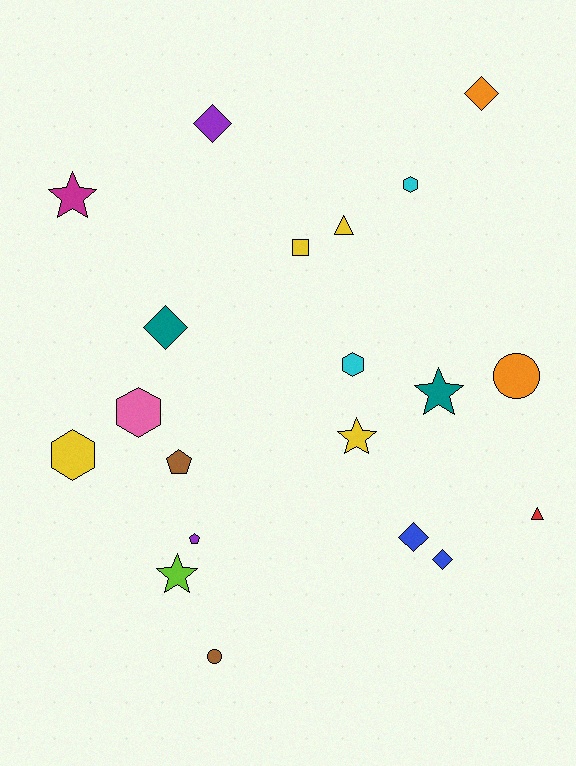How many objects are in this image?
There are 20 objects.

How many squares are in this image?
There is 1 square.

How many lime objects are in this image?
There is 1 lime object.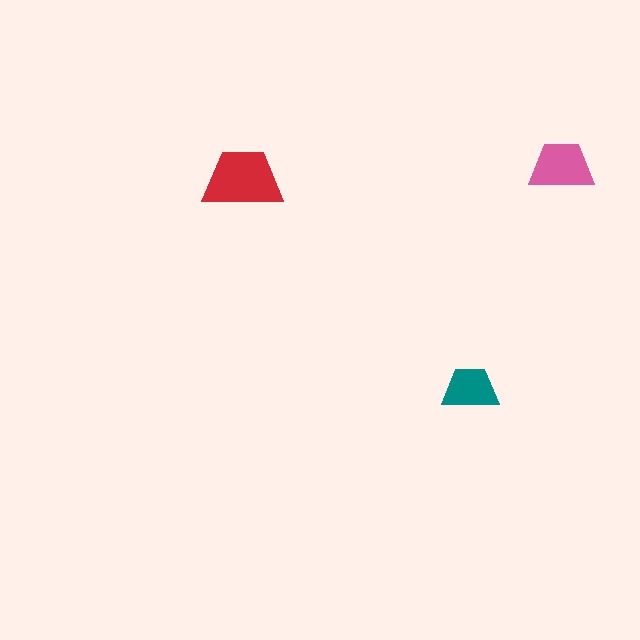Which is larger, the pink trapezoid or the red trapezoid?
The red one.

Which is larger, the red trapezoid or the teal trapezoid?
The red one.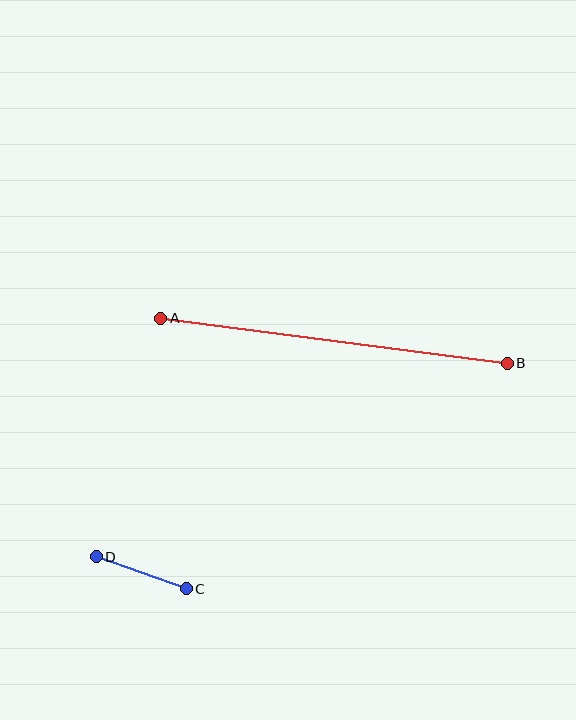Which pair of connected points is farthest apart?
Points A and B are farthest apart.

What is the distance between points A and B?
The distance is approximately 349 pixels.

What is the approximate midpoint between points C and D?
The midpoint is at approximately (141, 573) pixels.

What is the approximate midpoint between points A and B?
The midpoint is at approximately (334, 341) pixels.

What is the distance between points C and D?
The distance is approximately 96 pixels.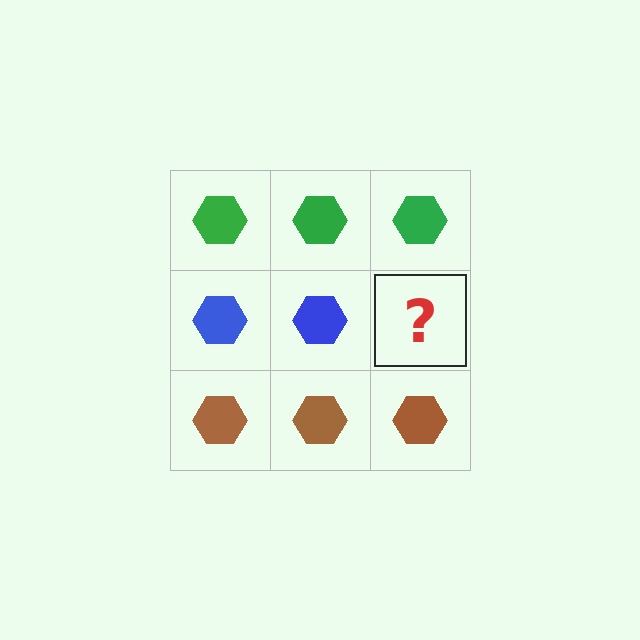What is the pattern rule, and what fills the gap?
The rule is that each row has a consistent color. The gap should be filled with a blue hexagon.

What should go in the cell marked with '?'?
The missing cell should contain a blue hexagon.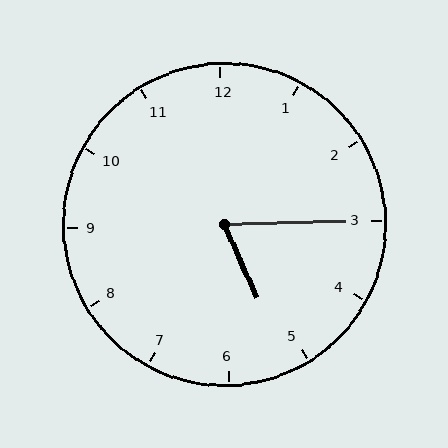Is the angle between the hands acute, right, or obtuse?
It is acute.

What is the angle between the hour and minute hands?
Approximately 68 degrees.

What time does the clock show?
5:15.